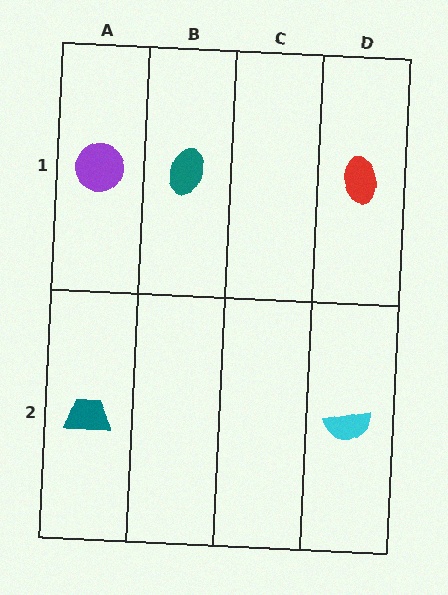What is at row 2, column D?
A cyan semicircle.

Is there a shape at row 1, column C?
No, that cell is empty.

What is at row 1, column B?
A teal ellipse.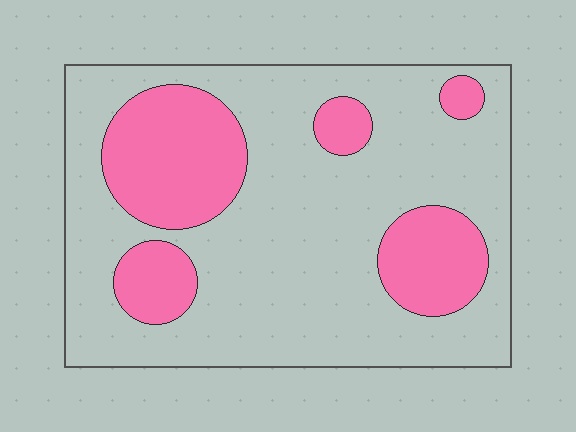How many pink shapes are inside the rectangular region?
5.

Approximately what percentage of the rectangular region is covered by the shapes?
Approximately 25%.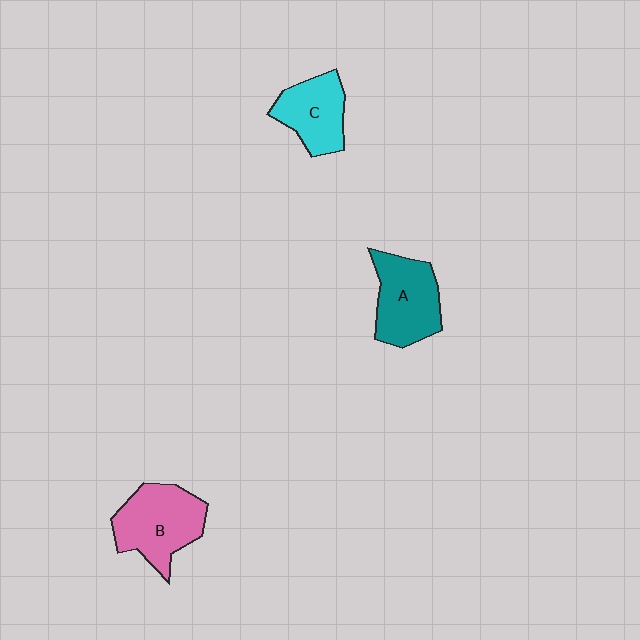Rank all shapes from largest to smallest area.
From largest to smallest: B (pink), A (teal), C (cyan).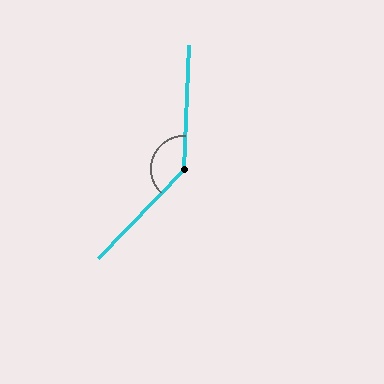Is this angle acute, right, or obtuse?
It is obtuse.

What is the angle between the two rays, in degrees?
Approximately 139 degrees.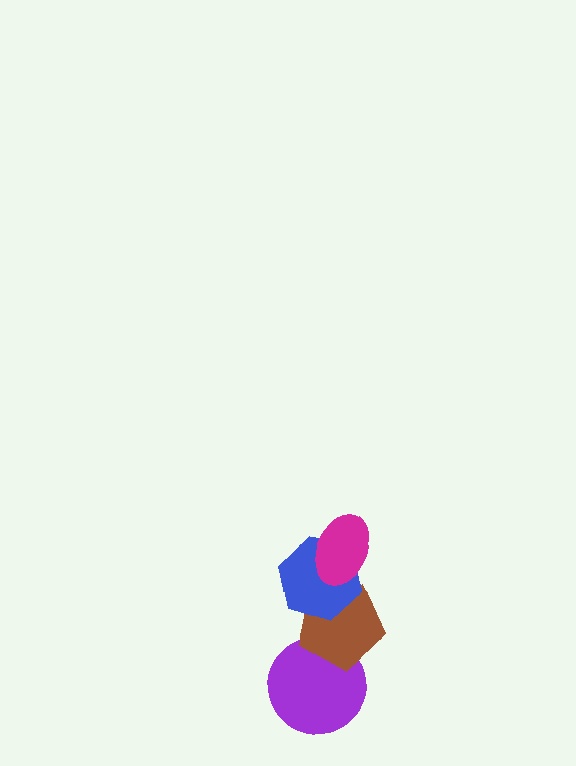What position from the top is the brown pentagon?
The brown pentagon is 3rd from the top.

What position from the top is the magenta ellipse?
The magenta ellipse is 1st from the top.